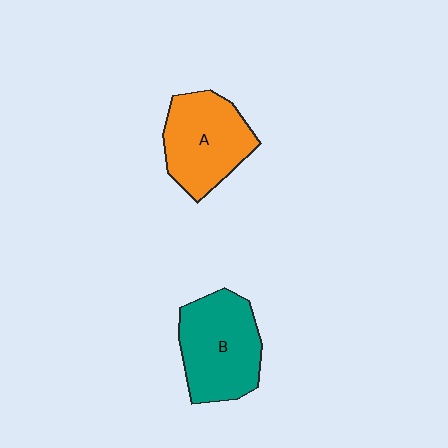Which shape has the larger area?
Shape B (teal).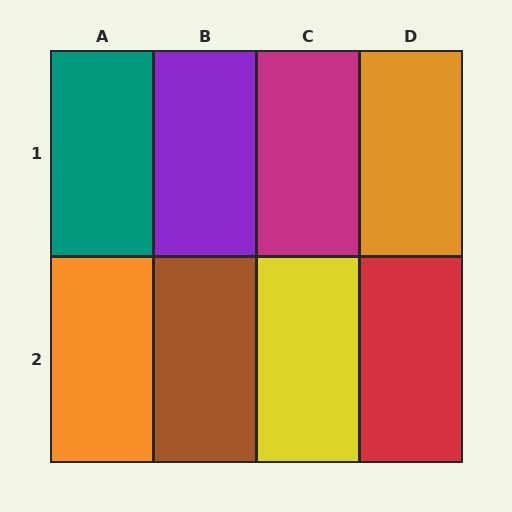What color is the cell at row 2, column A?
Orange.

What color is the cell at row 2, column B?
Brown.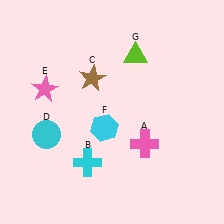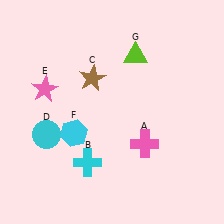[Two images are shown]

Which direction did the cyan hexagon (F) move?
The cyan hexagon (F) moved left.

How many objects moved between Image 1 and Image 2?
1 object moved between the two images.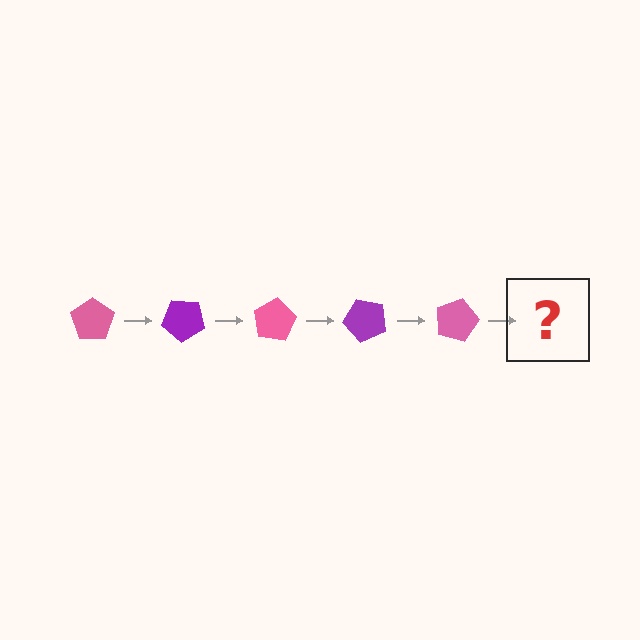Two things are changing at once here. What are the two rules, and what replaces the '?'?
The two rules are that it rotates 40 degrees each step and the color cycles through pink and purple. The '?' should be a purple pentagon, rotated 200 degrees from the start.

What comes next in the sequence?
The next element should be a purple pentagon, rotated 200 degrees from the start.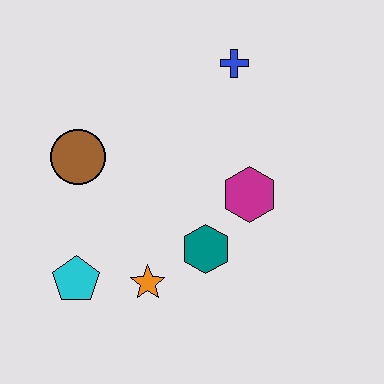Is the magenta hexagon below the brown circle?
Yes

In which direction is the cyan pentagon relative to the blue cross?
The cyan pentagon is below the blue cross.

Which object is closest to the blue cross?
The magenta hexagon is closest to the blue cross.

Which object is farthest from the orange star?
The blue cross is farthest from the orange star.